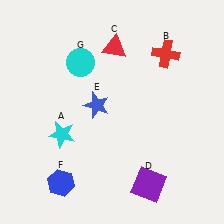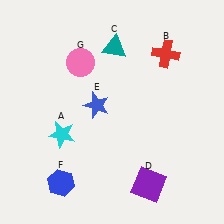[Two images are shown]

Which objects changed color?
C changed from red to teal. G changed from cyan to pink.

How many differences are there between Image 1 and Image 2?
There are 2 differences between the two images.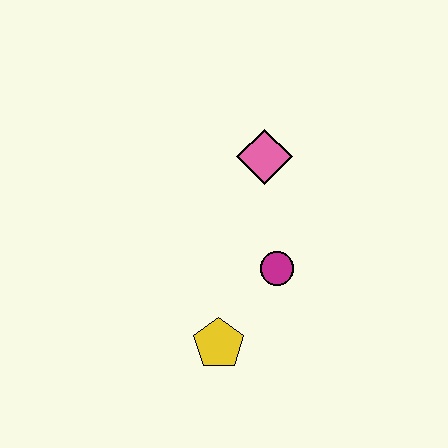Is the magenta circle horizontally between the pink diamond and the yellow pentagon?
No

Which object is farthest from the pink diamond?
The yellow pentagon is farthest from the pink diamond.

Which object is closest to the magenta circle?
The yellow pentagon is closest to the magenta circle.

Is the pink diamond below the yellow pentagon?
No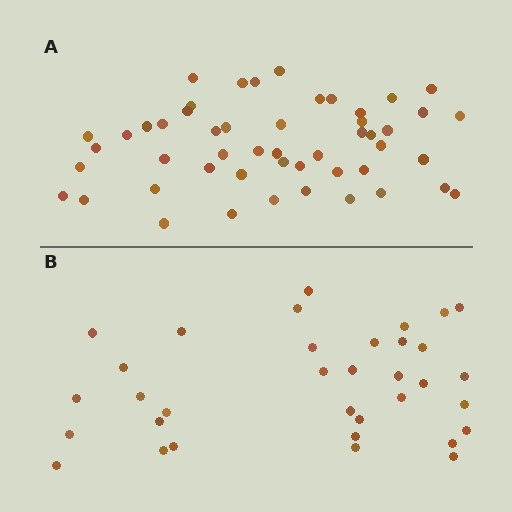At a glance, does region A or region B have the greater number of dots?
Region A (the top region) has more dots.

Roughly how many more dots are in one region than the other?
Region A has approximately 15 more dots than region B.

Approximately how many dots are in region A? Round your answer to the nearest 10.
About 50 dots.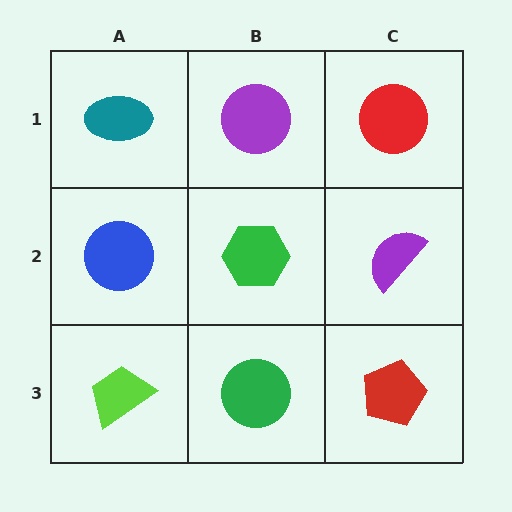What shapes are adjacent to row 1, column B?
A green hexagon (row 2, column B), a teal ellipse (row 1, column A), a red circle (row 1, column C).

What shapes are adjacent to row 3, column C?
A purple semicircle (row 2, column C), a green circle (row 3, column B).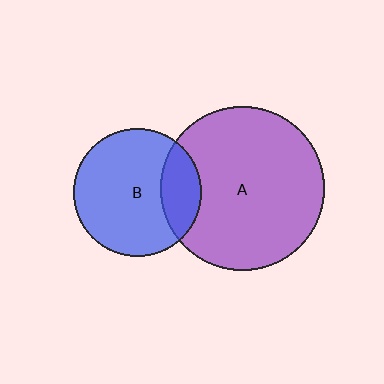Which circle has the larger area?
Circle A (purple).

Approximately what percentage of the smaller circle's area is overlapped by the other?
Approximately 20%.